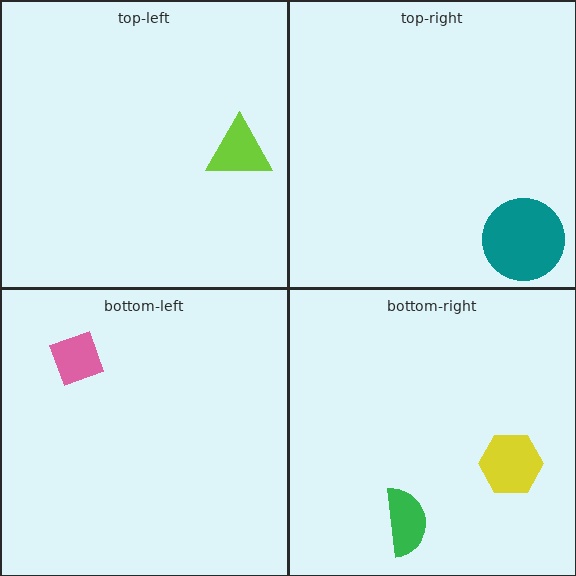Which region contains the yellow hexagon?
The bottom-right region.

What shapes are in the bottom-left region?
The pink diamond.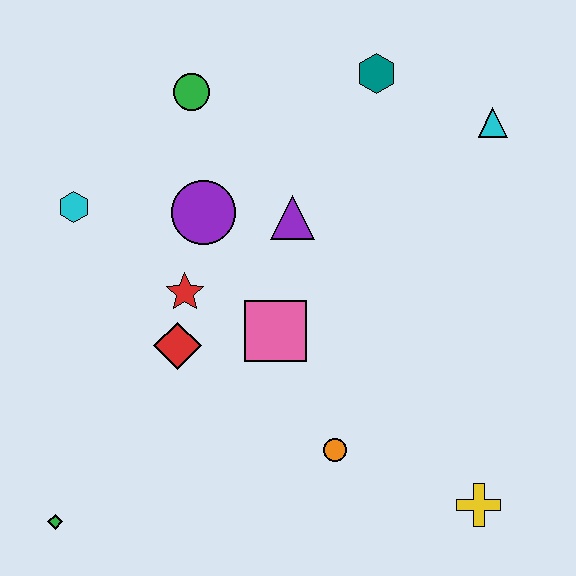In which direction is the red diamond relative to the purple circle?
The red diamond is below the purple circle.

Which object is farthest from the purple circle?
The yellow cross is farthest from the purple circle.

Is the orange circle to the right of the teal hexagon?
No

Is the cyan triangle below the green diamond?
No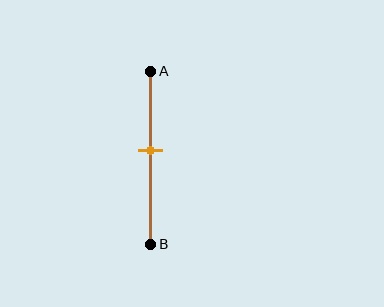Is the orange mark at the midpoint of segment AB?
No, the mark is at about 45% from A, not at the 50% midpoint.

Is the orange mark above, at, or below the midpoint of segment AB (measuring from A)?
The orange mark is above the midpoint of segment AB.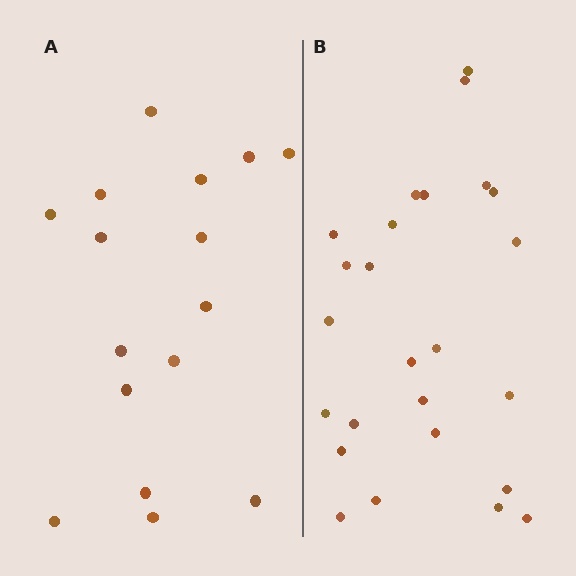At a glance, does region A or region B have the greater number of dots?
Region B (the right region) has more dots.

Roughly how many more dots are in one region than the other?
Region B has roughly 8 or so more dots than region A.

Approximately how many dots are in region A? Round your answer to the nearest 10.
About 20 dots. (The exact count is 16, which rounds to 20.)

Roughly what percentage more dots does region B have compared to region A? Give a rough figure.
About 55% more.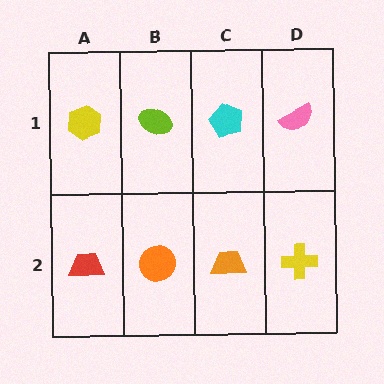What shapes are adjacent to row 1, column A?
A red trapezoid (row 2, column A), a lime ellipse (row 1, column B).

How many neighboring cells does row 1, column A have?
2.